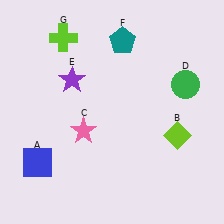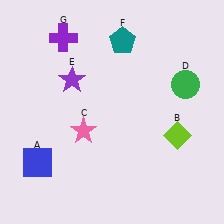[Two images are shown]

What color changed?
The cross (G) changed from lime in Image 1 to purple in Image 2.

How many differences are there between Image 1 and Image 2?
There is 1 difference between the two images.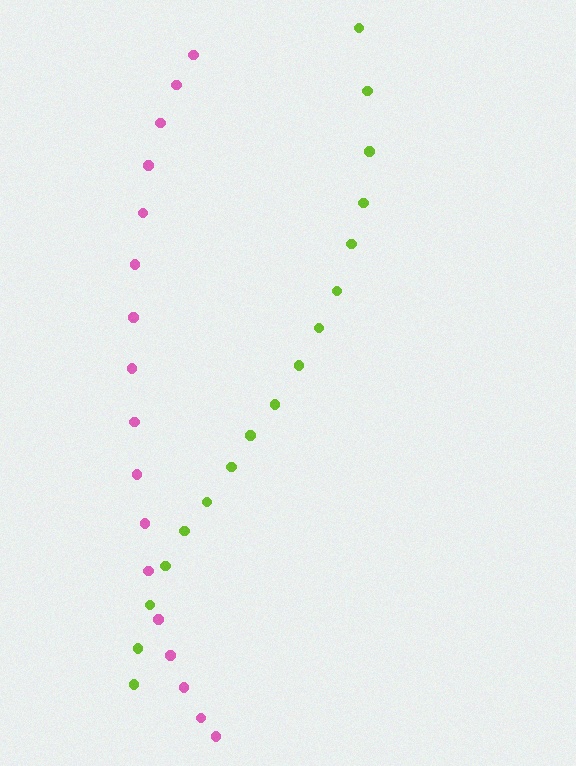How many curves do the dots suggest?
There are 2 distinct paths.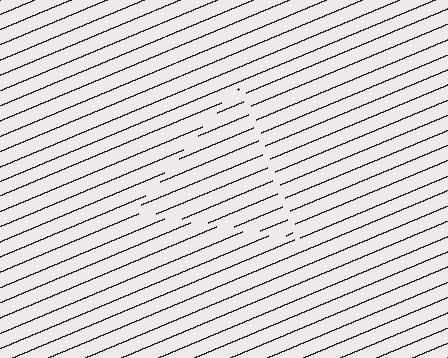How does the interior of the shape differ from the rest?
The interior of the shape contains the same grating, shifted by half a period — the contour is defined by the phase discontinuity where line-ends from the inner and outer gratings abut.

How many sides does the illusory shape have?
3 sides — the line-ends trace a triangle.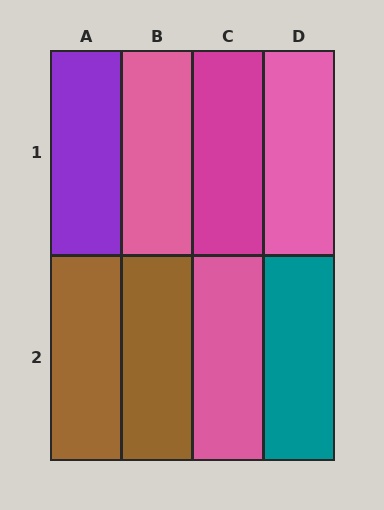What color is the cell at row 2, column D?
Teal.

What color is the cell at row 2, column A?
Brown.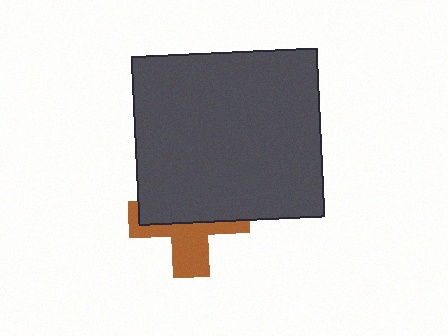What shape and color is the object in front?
The object in front is a dark gray rectangle.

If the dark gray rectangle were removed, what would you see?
You would see the complete brown cross.